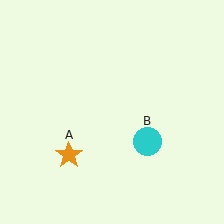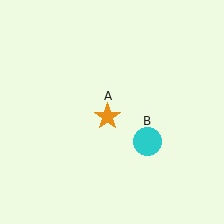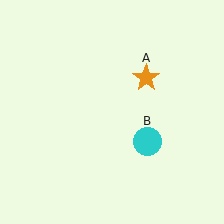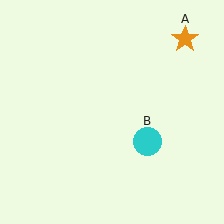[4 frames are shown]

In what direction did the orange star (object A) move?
The orange star (object A) moved up and to the right.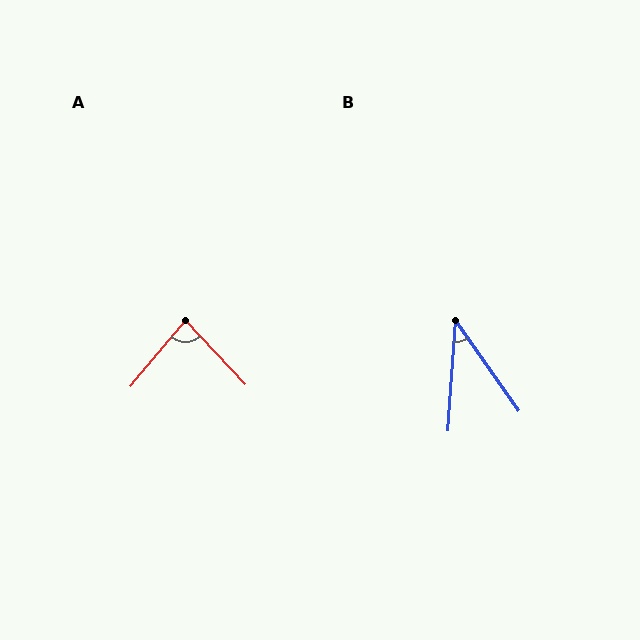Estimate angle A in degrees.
Approximately 83 degrees.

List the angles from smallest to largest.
B (39°), A (83°).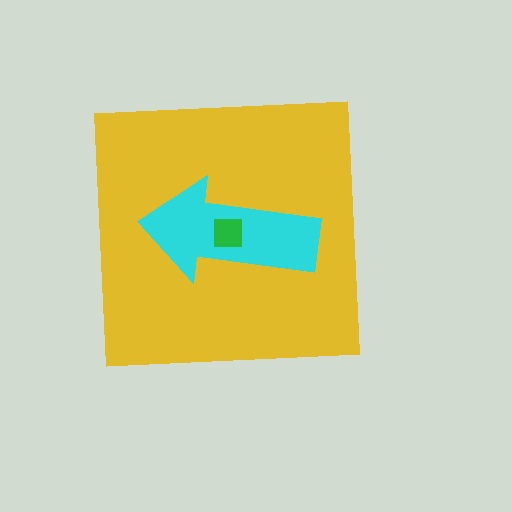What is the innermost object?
The green square.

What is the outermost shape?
The yellow square.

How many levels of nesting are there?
3.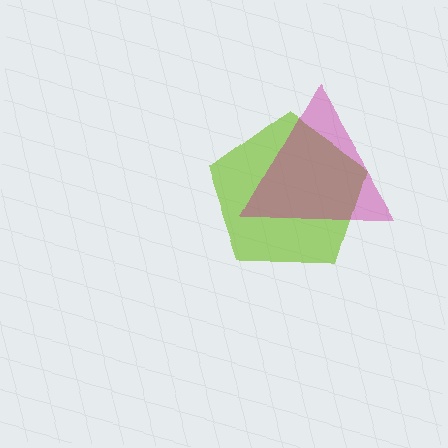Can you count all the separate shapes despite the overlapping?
Yes, there are 2 separate shapes.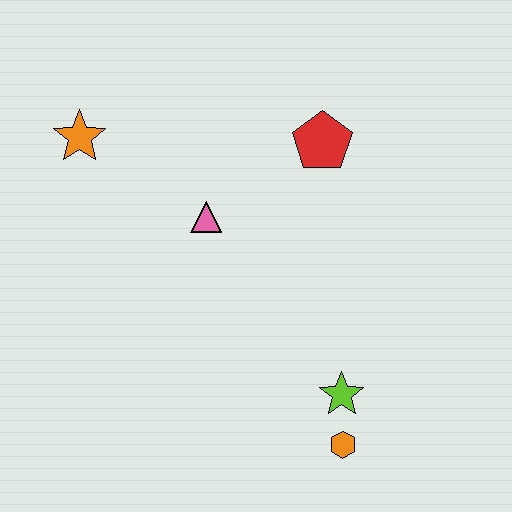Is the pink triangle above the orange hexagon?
Yes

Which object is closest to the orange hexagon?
The lime star is closest to the orange hexagon.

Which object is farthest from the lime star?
The orange star is farthest from the lime star.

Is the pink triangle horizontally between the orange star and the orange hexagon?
Yes